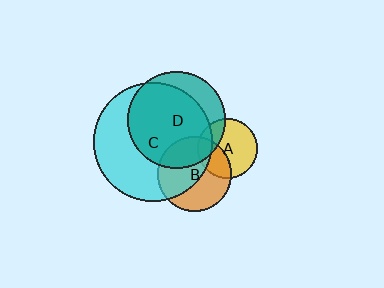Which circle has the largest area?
Circle C (cyan).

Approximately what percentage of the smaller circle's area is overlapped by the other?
Approximately 35%.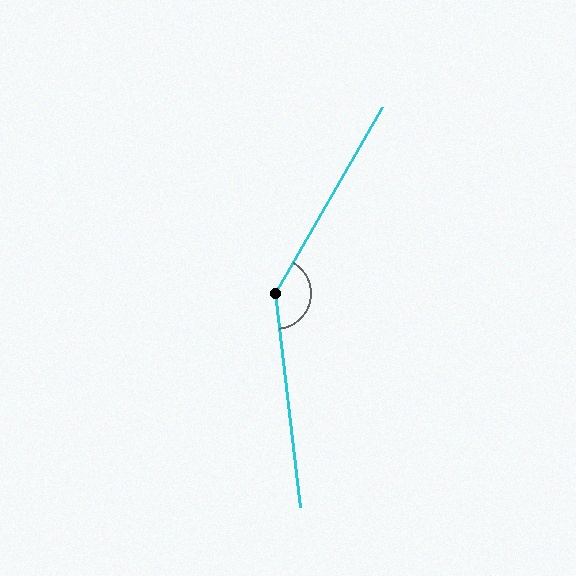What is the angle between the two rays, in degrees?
Approximately 143 degrees.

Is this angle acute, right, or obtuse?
It is obtuse.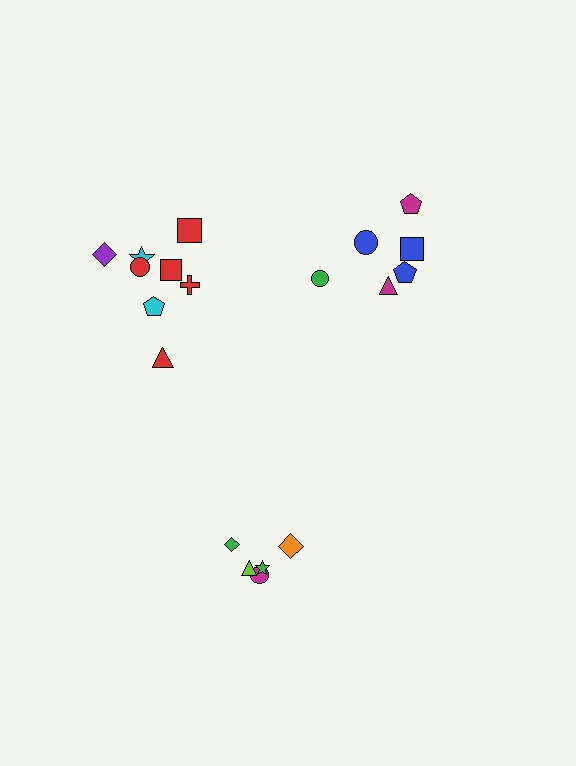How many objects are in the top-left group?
There are 8 objects.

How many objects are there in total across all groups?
There are 19 objects.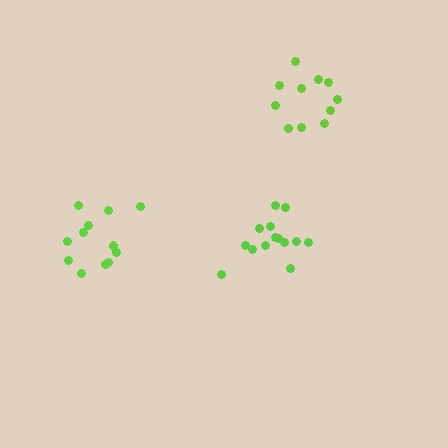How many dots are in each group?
Group 1: 11 dots, Group 2: 14 dots, Group 3: 12 dots (37 total).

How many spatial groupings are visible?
There are 3 spatial groupings.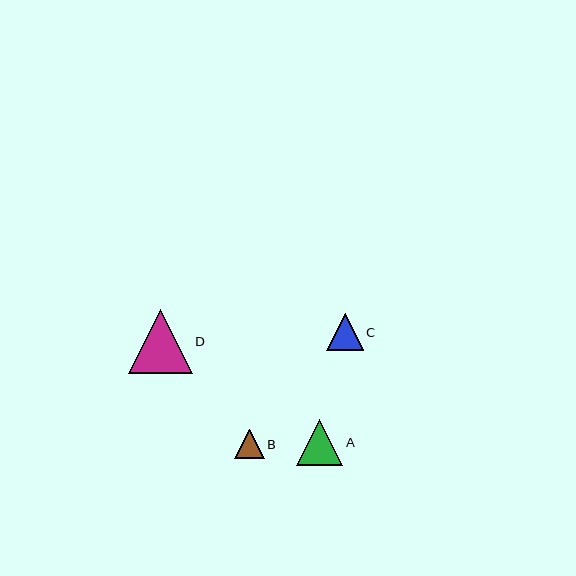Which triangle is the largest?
Triangle D is the largest with a size of approximately 64 pixels.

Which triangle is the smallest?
Triangle B is the smallest with a size of approximately 29 pixels.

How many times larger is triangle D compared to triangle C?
Triangle D is approximately 1.7 times the size of triangle C.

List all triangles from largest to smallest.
From largest to smallest: D, A, C, B.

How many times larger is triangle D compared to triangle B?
Triangle D is approximately 2.2 times the size of triangle B.